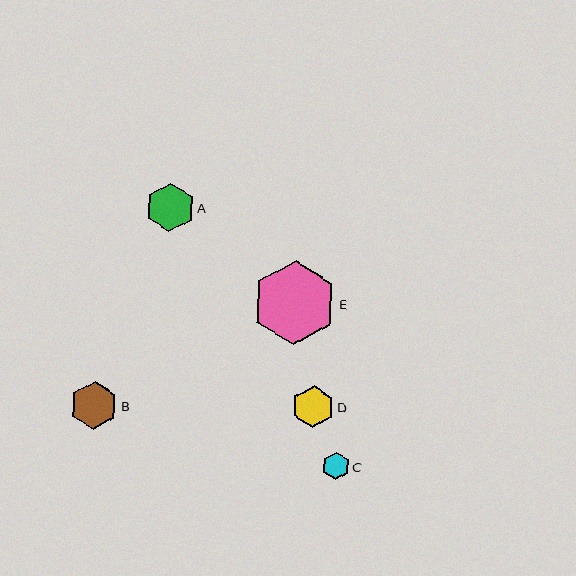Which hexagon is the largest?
Hexagon E is the largest with a size of approximately 84 pixels.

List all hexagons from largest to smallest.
From largest to smallest: E, A, B, D, C.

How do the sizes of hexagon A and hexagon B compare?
Hexagon A and hexagon B are approximately the same size.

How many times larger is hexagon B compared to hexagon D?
Hexagon B is approximately 1.1 times the size of hexagon D.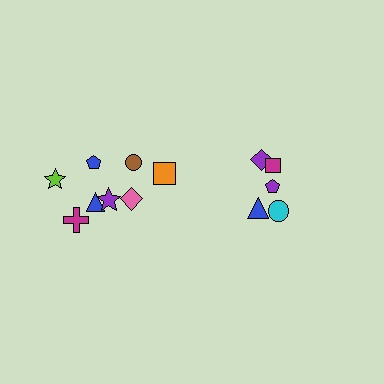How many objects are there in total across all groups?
There are 13 objects.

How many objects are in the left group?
There are 8 objects.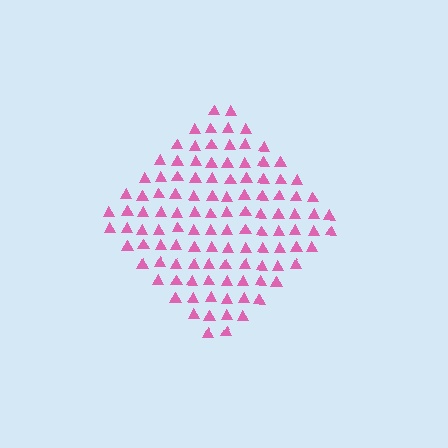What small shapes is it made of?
It is made of small triangles.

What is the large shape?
The large shape is a diamond.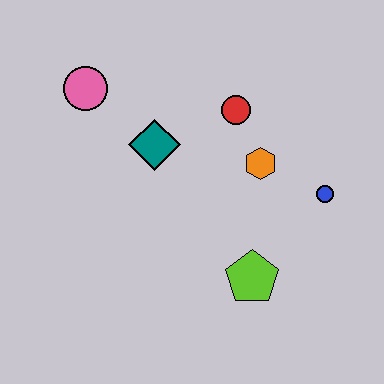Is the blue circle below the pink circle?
Yes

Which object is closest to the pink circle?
The teal diamond is closest to the pink circle.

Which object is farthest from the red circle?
The lime pentagon is farthest from the red circle.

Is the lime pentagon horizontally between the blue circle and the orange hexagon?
No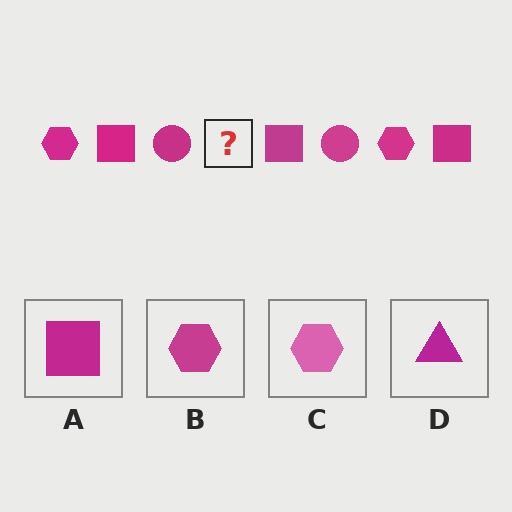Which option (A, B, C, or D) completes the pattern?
B.